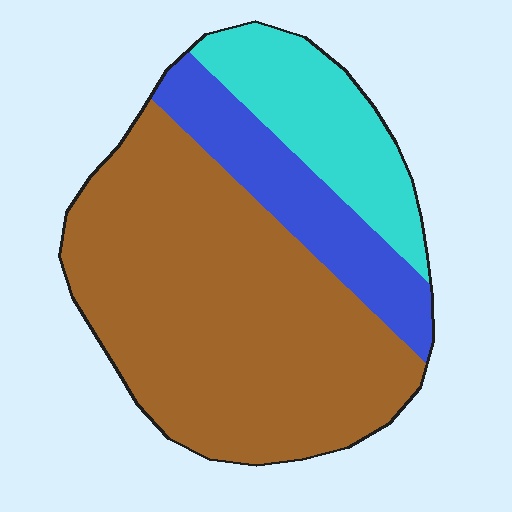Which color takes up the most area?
Brown, at roughly 65%.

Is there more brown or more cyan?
Brown.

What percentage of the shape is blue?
Blue covers roughly 20% of the shape.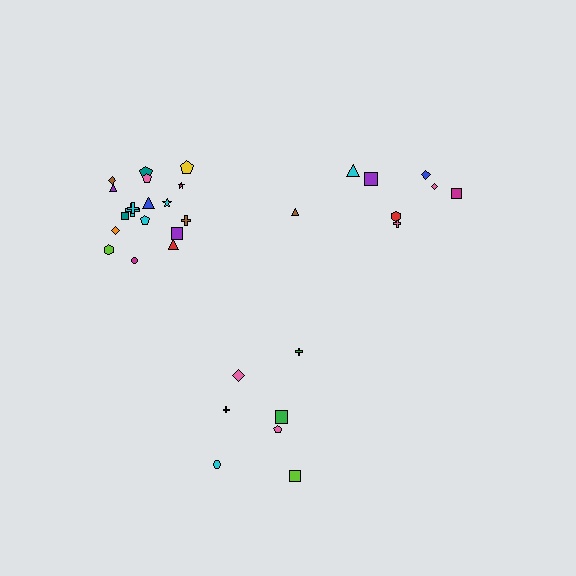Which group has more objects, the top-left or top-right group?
The top-left group.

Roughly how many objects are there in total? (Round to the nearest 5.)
Roughly 35 objects in total.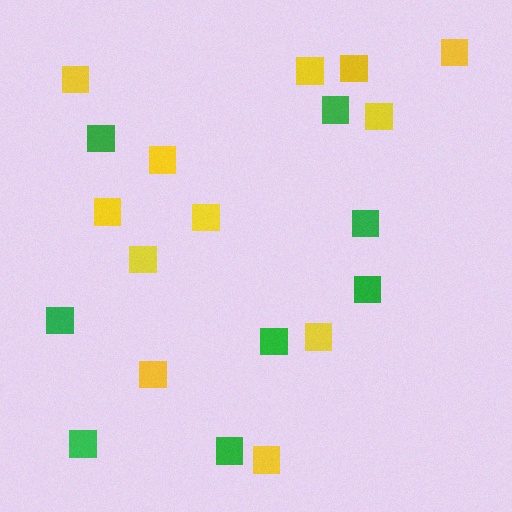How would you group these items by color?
There are 2 groups: one group of yellow squares (12) and one group of green squares (8).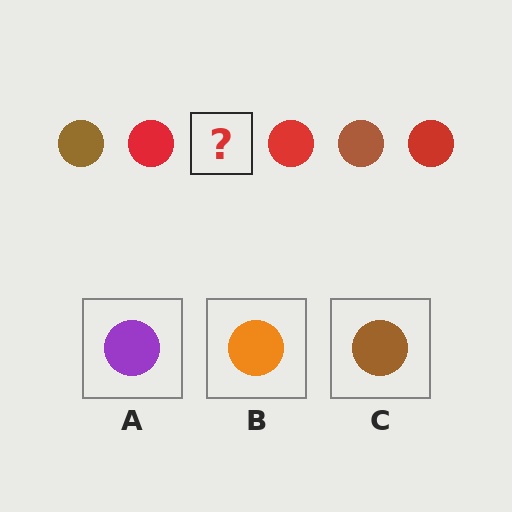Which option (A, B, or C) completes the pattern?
C.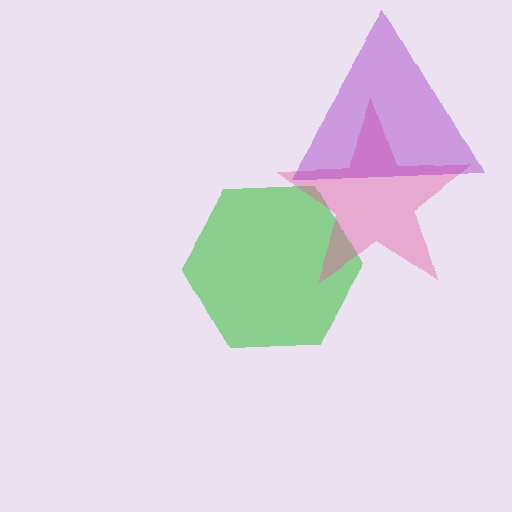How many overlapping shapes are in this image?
There are 3 overlapping shapes in the image.